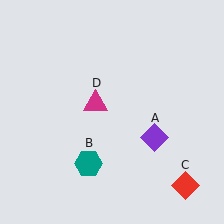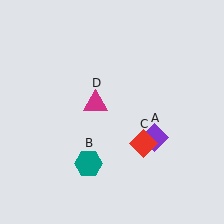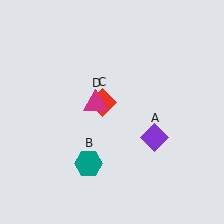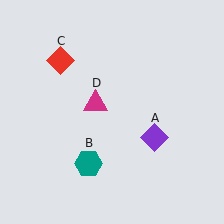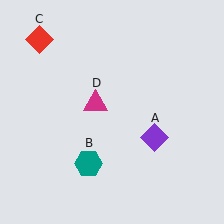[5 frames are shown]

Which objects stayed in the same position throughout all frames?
Purple diamond (object A) and teal hexagon (object B) and magenta triangle (object D) remained stationary.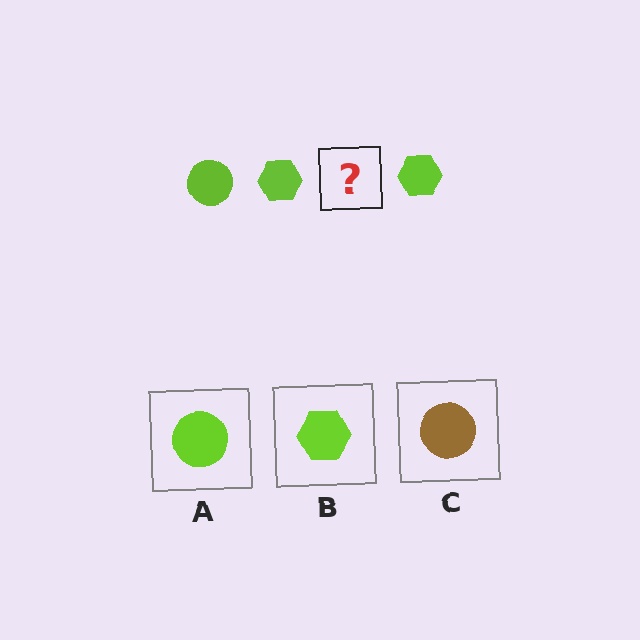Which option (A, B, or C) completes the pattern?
A.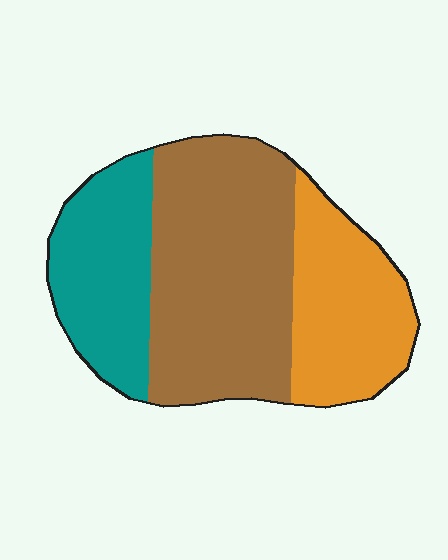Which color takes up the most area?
Brown, at roughly 50%.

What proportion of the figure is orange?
Orange takes up about one quarter (1/4) of the figure.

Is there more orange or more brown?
Brown.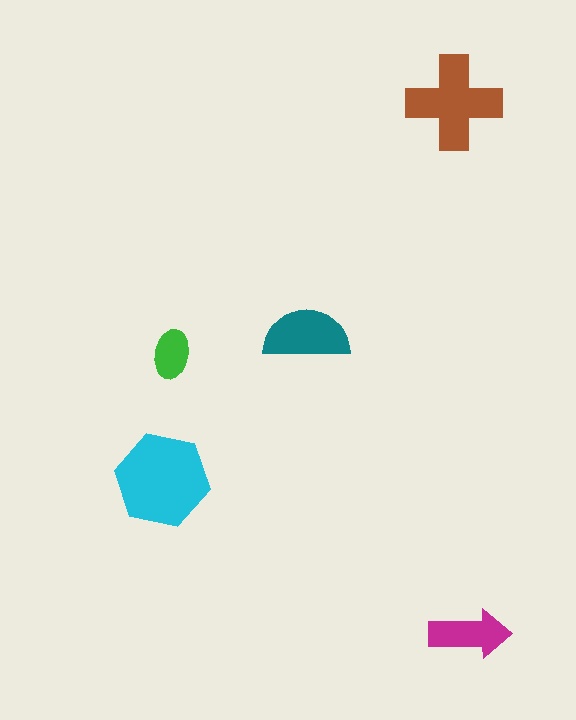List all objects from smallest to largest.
The green ellipse, the magenta arrow, the teal semicircle, the brown cross, the cyan hexagon.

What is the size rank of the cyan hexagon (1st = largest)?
1st.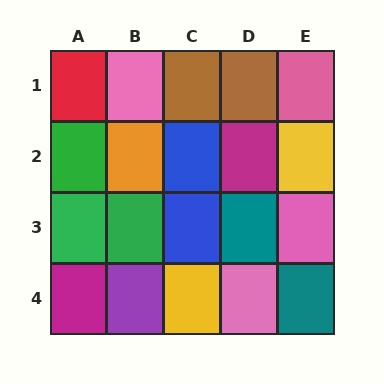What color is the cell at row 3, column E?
Pink.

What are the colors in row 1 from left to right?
Red, pink, brown, brown, pink.